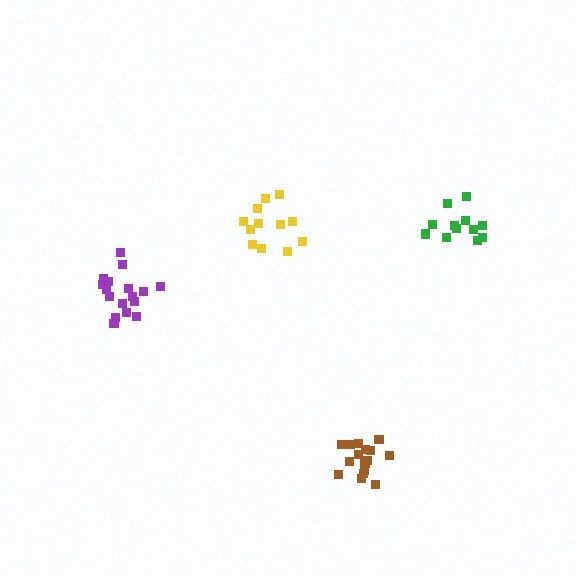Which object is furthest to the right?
The green cluster is rightmost.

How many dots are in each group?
Group 1: 17 dots, Group 2: 16 dots, Group 3: 12 dots, Group 4: 12 dots (57 total).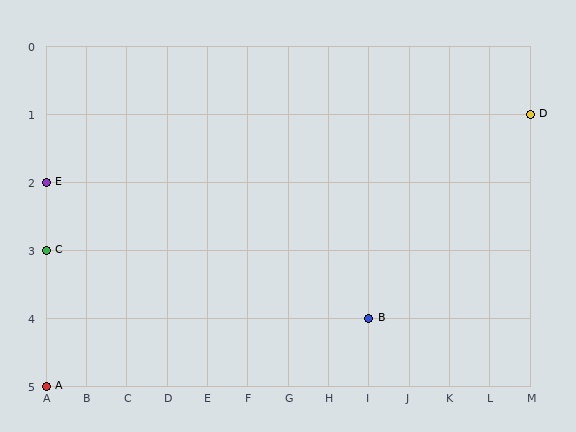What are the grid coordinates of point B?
Point B is at grid coordinates (I, 4).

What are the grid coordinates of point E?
Point E is at grid coordinates (A, 2).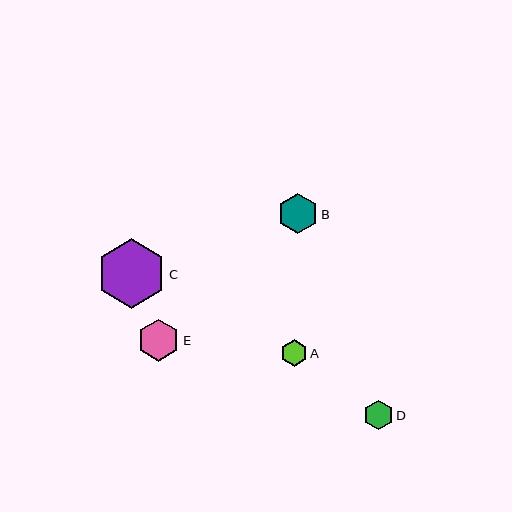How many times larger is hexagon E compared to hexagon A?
Hexagon E is approximately 1.6 times the size of hexagon A.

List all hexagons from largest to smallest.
From largest to smallest: C, E, B, D, A.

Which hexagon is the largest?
Hexagon C is the largest with a size of approximately 70 pixels.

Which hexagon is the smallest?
Hexagon A is the smallest with a size of approximately 27 pixels.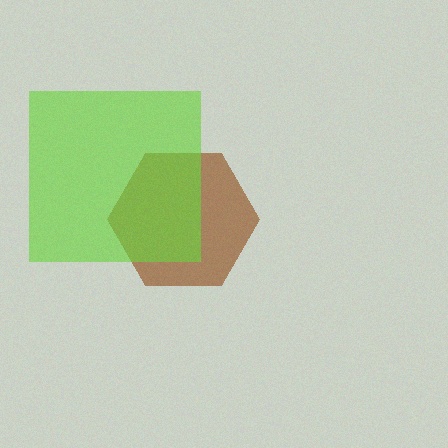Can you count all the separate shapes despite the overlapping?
Yes, there are 2 separate shapes.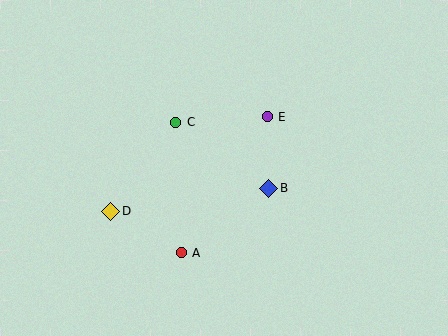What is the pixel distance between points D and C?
The distance between D and C is 110 pixels.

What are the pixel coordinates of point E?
Point E is at (267, 117).